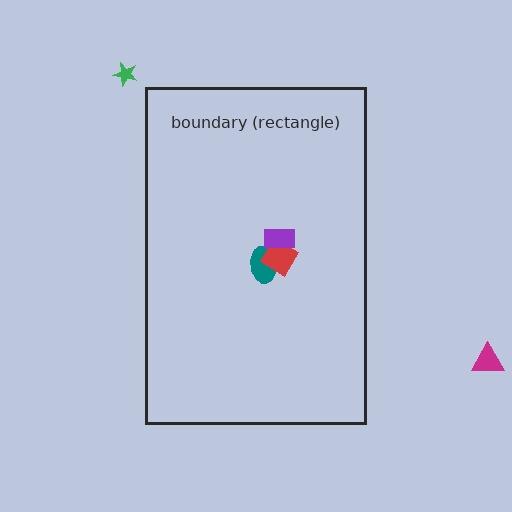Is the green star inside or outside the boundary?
Outside.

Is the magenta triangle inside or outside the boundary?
Outside.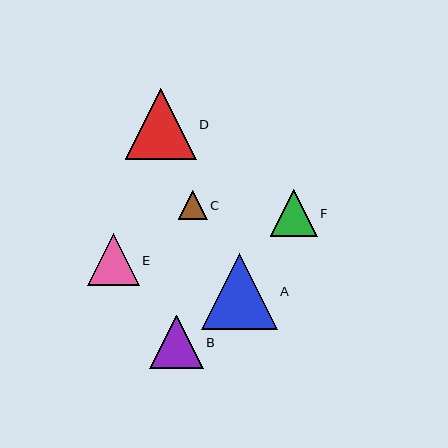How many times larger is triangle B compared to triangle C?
Triangle B is approximately 1.9 times the size of triangle C.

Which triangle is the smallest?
Triangle C is the smallest with a size of approximately 29 pixels.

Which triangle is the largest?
Triangle A is the largest with a size of approximately 75 pixels.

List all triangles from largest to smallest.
From largest to smallest: A, D, B, E, F, C.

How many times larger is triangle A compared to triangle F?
Triangle A is approximately 1.6 times the size of triangle F.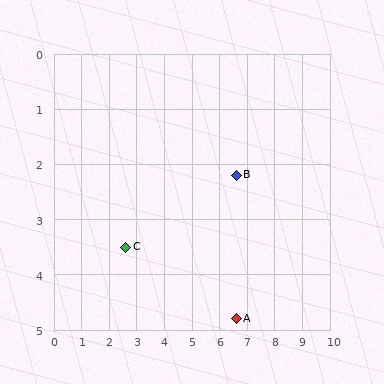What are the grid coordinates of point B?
Point B is at approximately (6.6, 2.2).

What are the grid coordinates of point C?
Point C is at approximately (2.6, 3.5).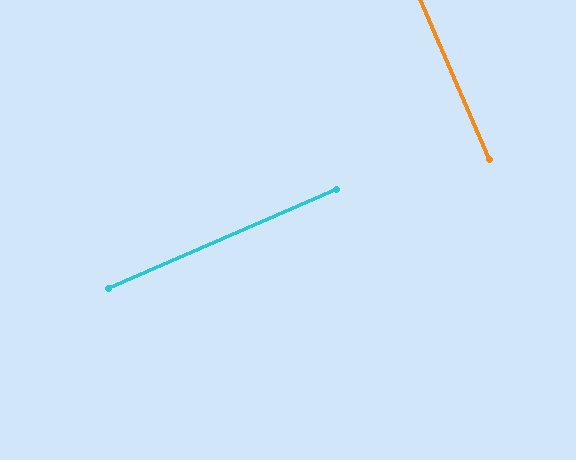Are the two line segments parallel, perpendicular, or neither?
Perpendicular — they meet at approximately 90°.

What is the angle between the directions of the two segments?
Approximately 90 degrees.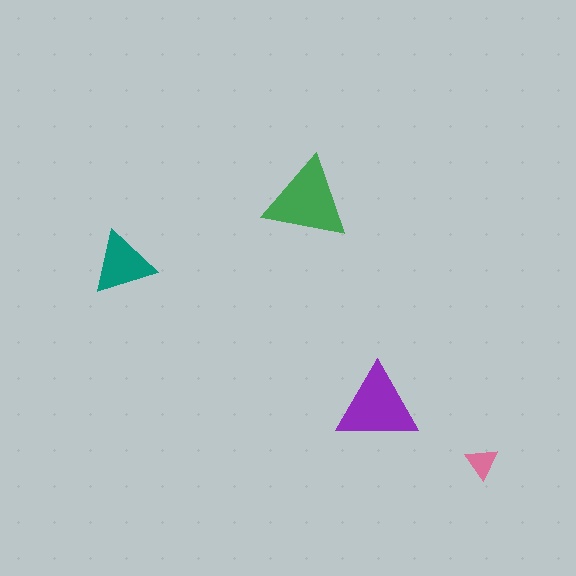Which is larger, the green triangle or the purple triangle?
The green one.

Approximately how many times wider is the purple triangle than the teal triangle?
About 1.5 times wider.